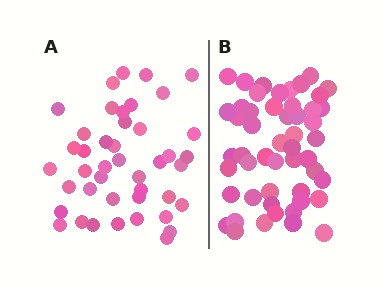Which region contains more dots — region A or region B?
Region B (the right region) has more dots.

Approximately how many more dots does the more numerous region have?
Region B has roughly 8 or so more dots than region A.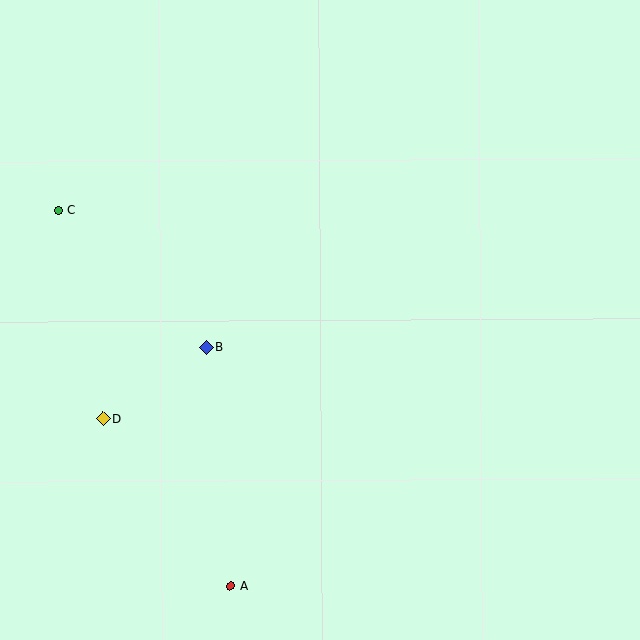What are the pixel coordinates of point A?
Point A is at (231, 586).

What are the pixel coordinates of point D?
Point D is at (103, 419).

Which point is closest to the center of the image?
Point B at (206, 347) is closest to the center.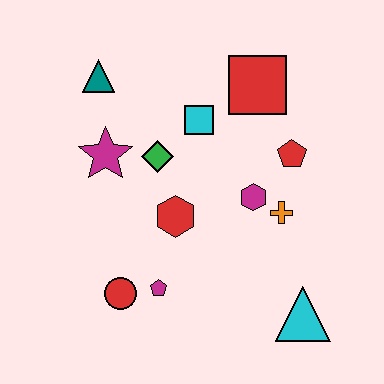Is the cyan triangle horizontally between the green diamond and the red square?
No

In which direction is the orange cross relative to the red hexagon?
The orange cross is to the right of the red hexagon.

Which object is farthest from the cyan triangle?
The teal triangle is farthest from the cyan triangle.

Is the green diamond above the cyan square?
No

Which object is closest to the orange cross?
The magenta hexagon is closest to the orange cross.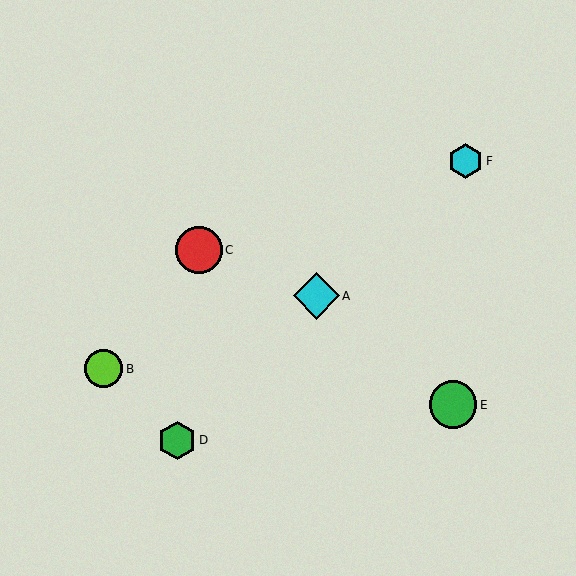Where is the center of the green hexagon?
The center of the green hexagon is at (177, 440).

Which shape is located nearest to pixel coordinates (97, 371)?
The lime circle (labeled B) at (104, 369) is nearest to that location.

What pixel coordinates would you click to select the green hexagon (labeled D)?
Click at (177, 440) to select the green hexagon D.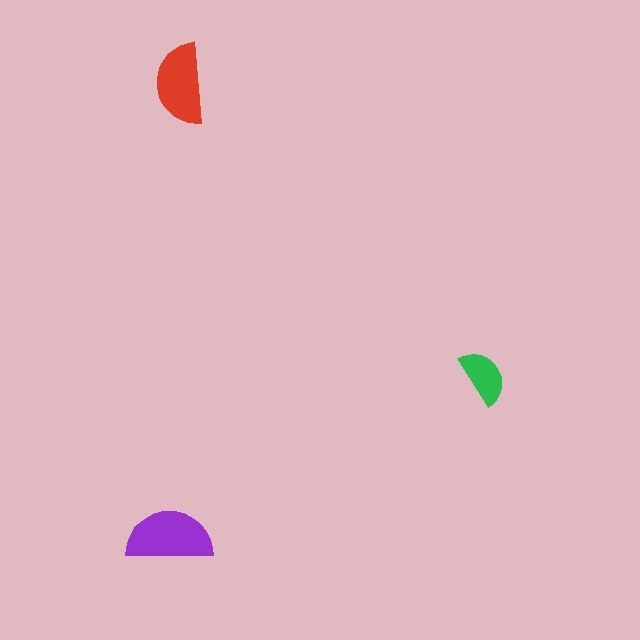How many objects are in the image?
There are 3 objects in the image.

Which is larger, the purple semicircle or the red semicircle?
The purple one.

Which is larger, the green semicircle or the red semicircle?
The red one.